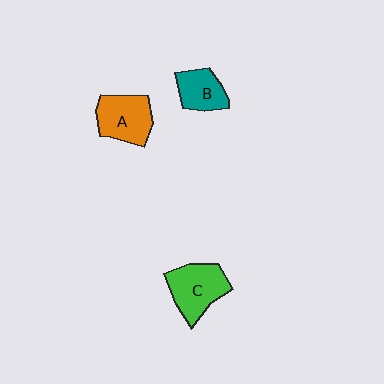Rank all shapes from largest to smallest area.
From largest to smallest: C (green), A (orange), B (teal).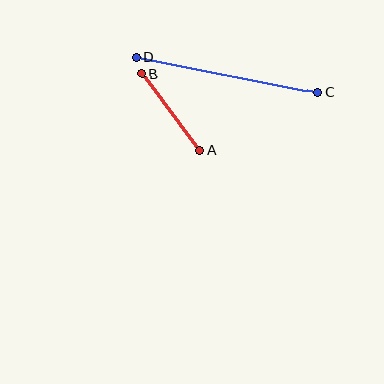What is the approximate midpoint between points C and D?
The midpoint is at approximately (227, 75) pixels.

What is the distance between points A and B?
The distance is approximately 95 pixels.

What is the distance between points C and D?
The distance is approximately 184 pixels.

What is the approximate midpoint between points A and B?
The midpoint is at approximately (171, 112) pixels.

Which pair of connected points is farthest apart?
Points C and D are farthest apart.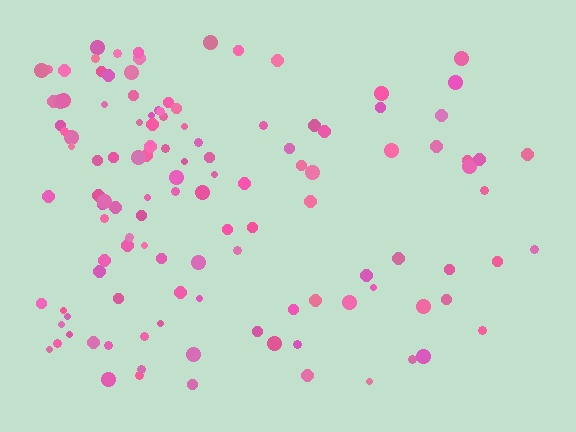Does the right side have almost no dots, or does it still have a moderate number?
Still a moderate number, just noticeably fewer than the left.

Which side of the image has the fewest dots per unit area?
The right.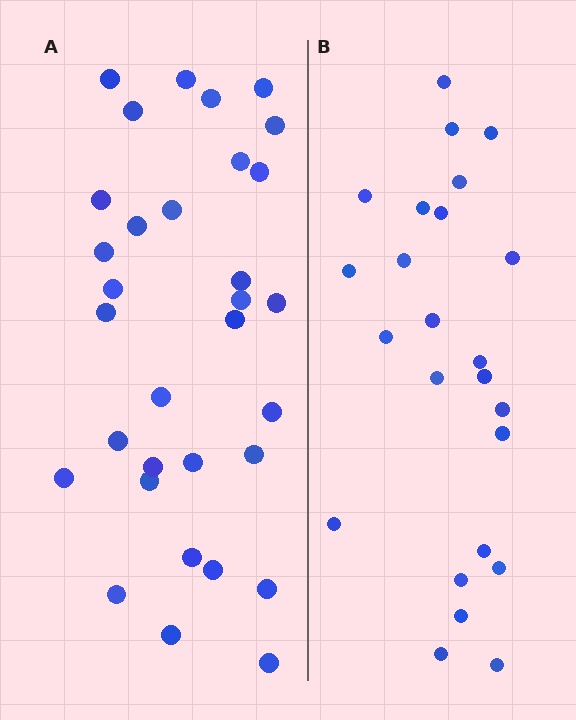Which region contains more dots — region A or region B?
Region A (the left region) has more dots.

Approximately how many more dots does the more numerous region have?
Region A has roughly 8 or so more dots than region B.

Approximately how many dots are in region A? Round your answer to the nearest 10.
About 30 dots. (The exact count is 32, which rounds to 30.)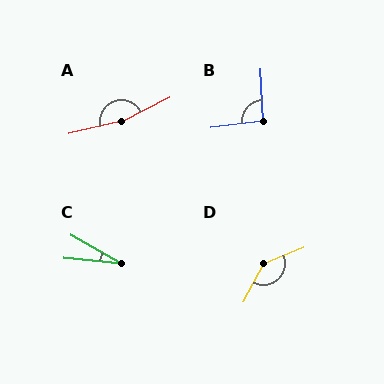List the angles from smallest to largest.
C (23°), B (95°), D (141°), A (167°).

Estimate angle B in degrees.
Approximately 95 degrees.